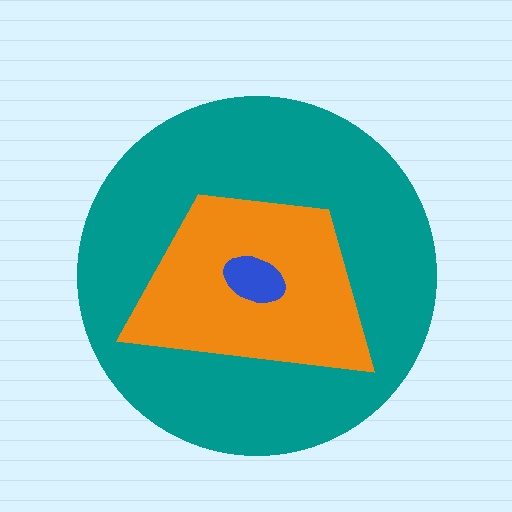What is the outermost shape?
The teal circle.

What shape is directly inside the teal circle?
The orange trapezoid.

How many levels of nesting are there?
3.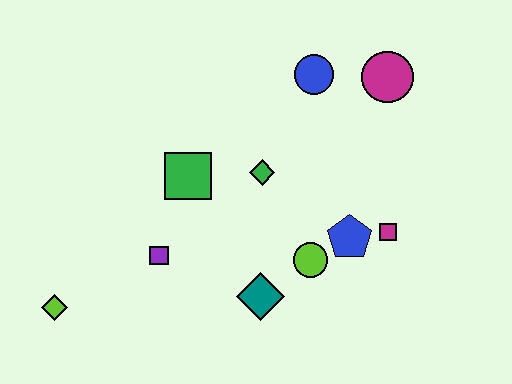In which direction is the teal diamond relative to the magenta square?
The teal diamond is to the left of the magenta square.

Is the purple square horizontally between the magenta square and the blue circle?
No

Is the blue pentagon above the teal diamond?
Yes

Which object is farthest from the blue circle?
The lime diamond is farthest from the blue circle.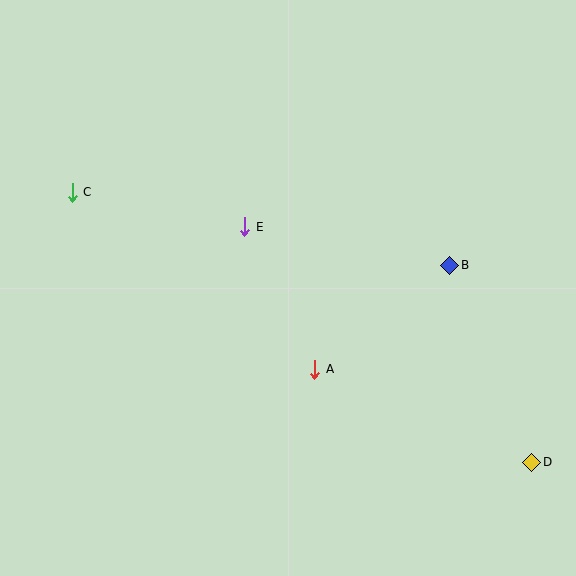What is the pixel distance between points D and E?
The distance between D and E is 371 pixels.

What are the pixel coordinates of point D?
Point D is at (532, 462).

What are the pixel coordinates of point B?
Point B is at (450, 265).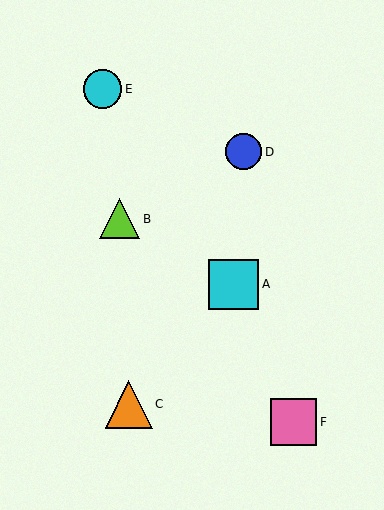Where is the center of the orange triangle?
The center of the orange triangle is at (129, 404).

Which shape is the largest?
The cyan square (labeled A) is the largest.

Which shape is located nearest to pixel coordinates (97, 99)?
The cyan circle (labeled E) at (103, 89) is nearest to that location.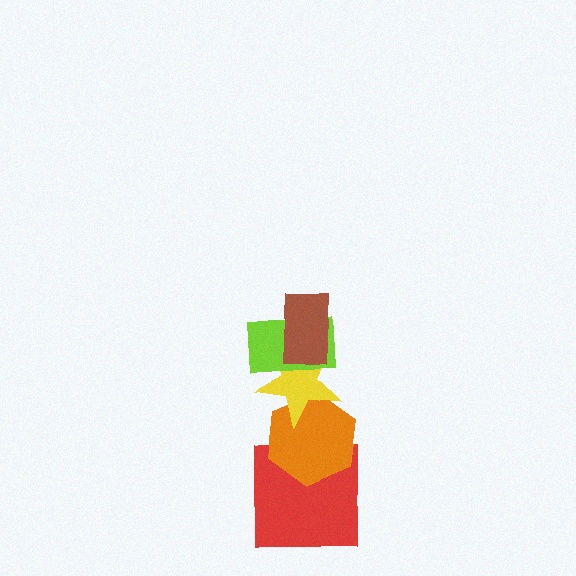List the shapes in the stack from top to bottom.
From top to bottom: the brown rectangle, the lime rectangle, the yellow star, the orange hexagon, the red square.